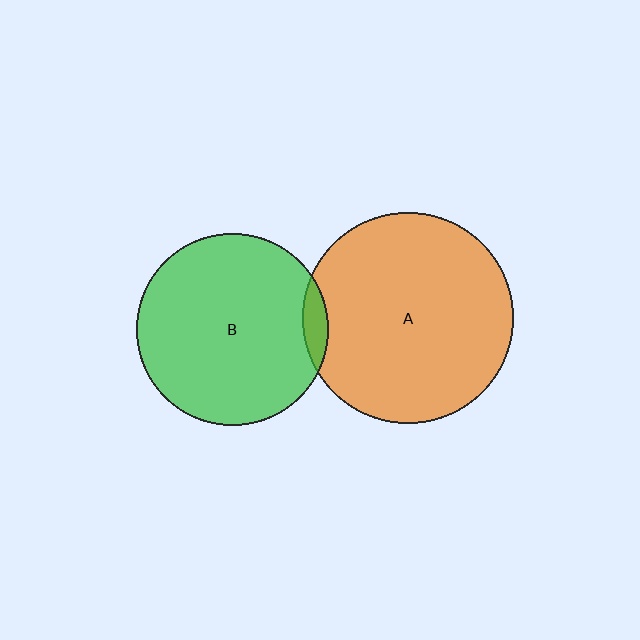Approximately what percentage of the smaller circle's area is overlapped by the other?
Approximately 5%.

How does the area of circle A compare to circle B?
Approximately 1.2 times.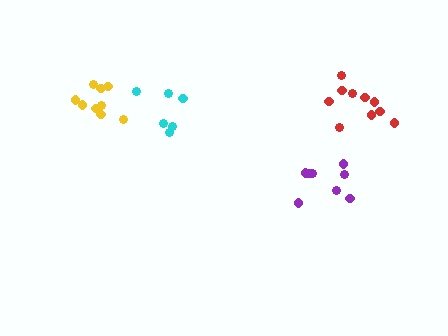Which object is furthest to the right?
The red cluster is rightmost.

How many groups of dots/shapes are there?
There are 4 groups.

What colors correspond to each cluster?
The clusters are colored: cyan, yellow, red, purple.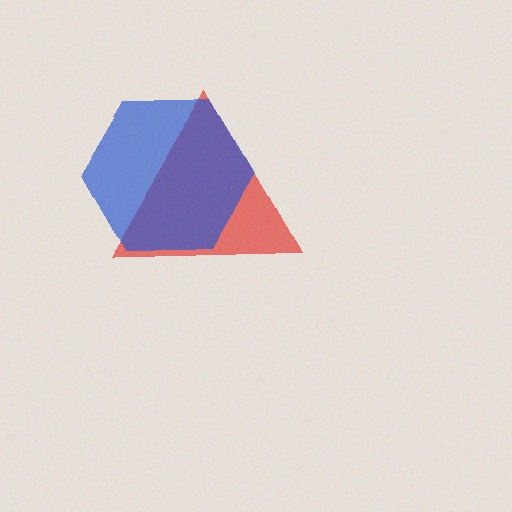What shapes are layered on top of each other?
The layered shapes are: a red triangle, a blue hexagon.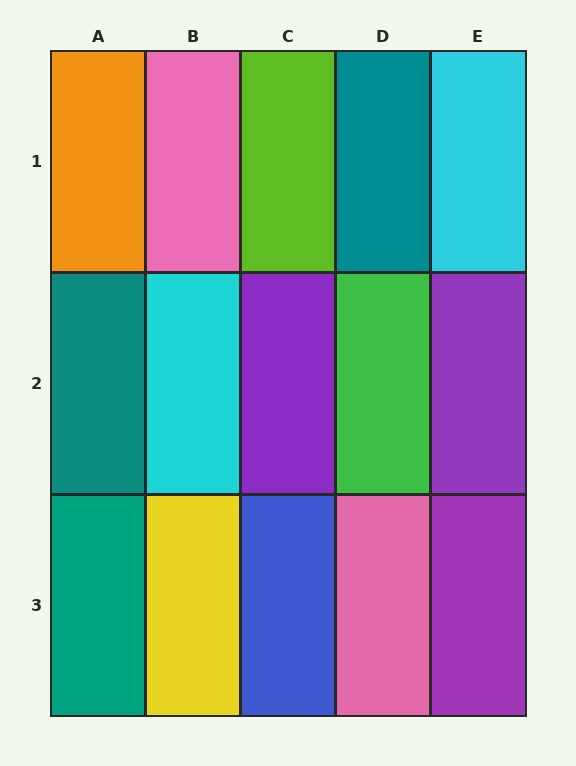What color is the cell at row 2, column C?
Purple.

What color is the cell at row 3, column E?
Purple.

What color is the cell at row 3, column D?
Pink.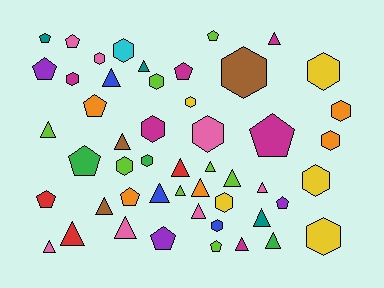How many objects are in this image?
There are 50 objects.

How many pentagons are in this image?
There are 13 pentagons.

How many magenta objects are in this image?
There are 6 magenta objects.